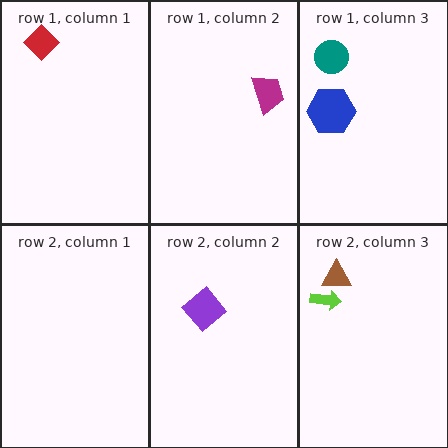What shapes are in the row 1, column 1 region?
The red diamond.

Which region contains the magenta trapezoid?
The row 1, column 2 region.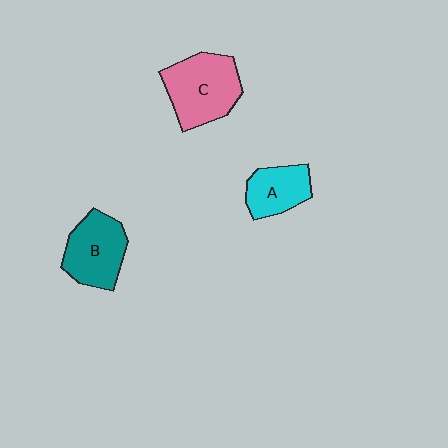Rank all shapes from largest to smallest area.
From largest to smallest: C (pink), B (teal), A (cyan).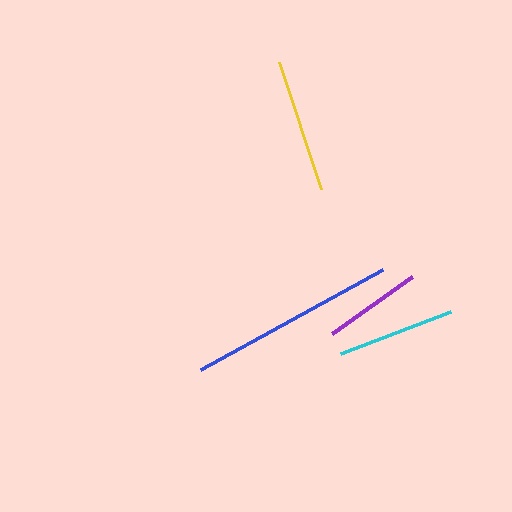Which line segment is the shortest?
The purple line is the shortest at approximately 99 pixels.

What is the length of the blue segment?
The blue segment is approximately 208 pixels long.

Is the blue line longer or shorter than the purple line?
The blue line is longer than the purple line.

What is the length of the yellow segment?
The yellow segment is approximately 134 pixels long.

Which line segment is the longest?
The blue line is the longest at approximately 208 pixels.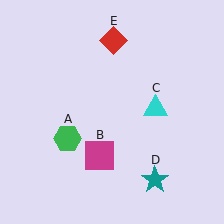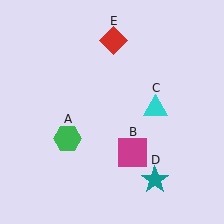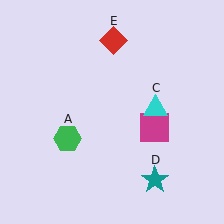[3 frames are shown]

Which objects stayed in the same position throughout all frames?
Green hexagon (object A) and cyan triangle (object C) and teal star (object D) and red diamond (object E) remained stationary.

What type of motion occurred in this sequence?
The magenta square (object B) rotated counterclockwise around the center of the scene.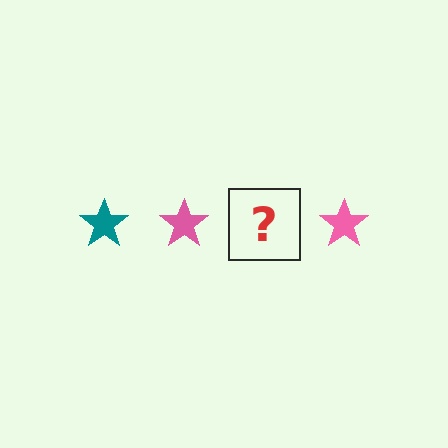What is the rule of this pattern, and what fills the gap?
The rule is that the pattern cycles through teal, pink stars. The gap should be filled with a teal star.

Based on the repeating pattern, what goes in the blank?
The blank should be a teal star.